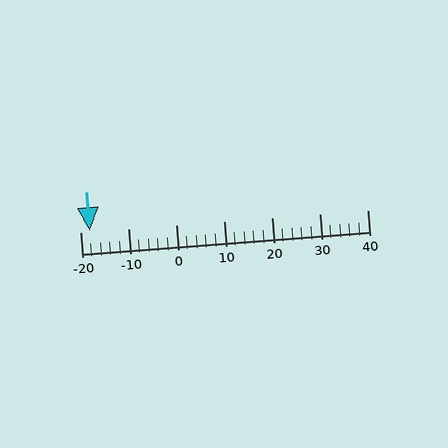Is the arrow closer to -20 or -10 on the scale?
The arrow is closer to -20.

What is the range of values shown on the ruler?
The ruler shows values from -20 to 40.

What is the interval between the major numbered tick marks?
The major tick marks are spaced 10 units apart.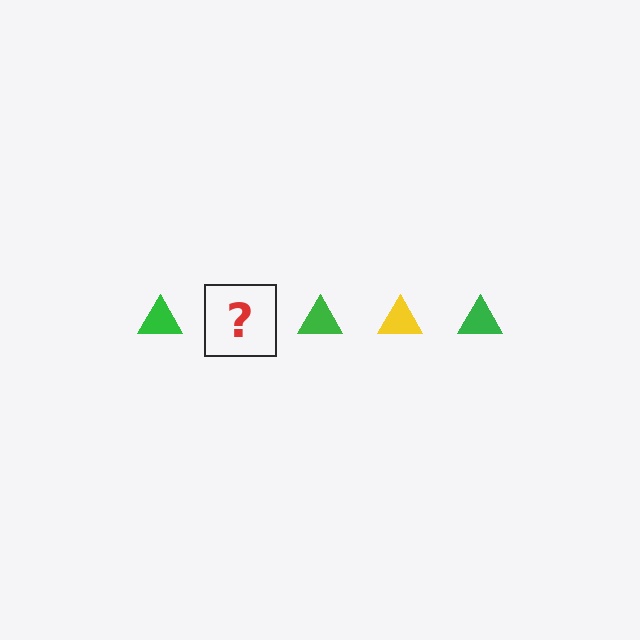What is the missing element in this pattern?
The missing element is a yellow triangle.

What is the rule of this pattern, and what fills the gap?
The rule is that the pattern cycles through green, yellow triangles. The gap should be filled with a yellow triangle.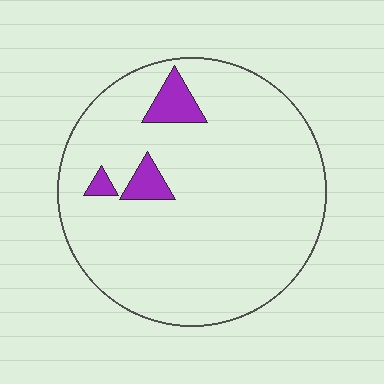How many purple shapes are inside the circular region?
3.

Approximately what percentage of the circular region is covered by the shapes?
Approximately 5%.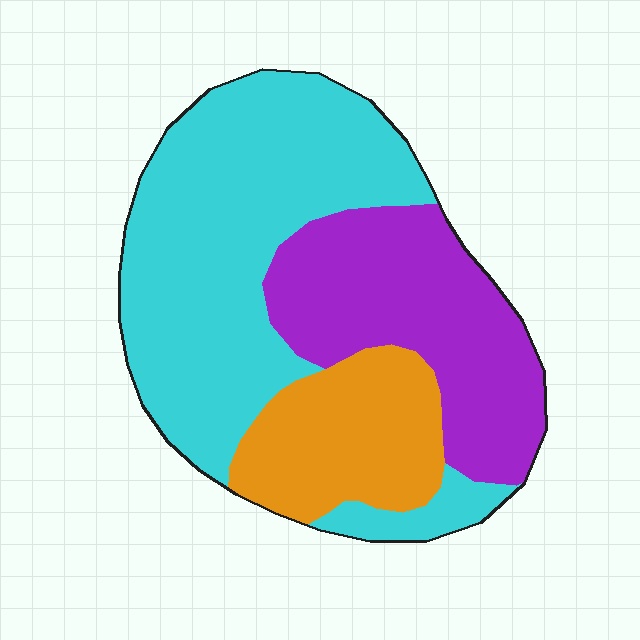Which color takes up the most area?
Cyan, at roughly 50%.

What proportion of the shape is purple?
Purple covers about 30% of the shape.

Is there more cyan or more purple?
Cyan.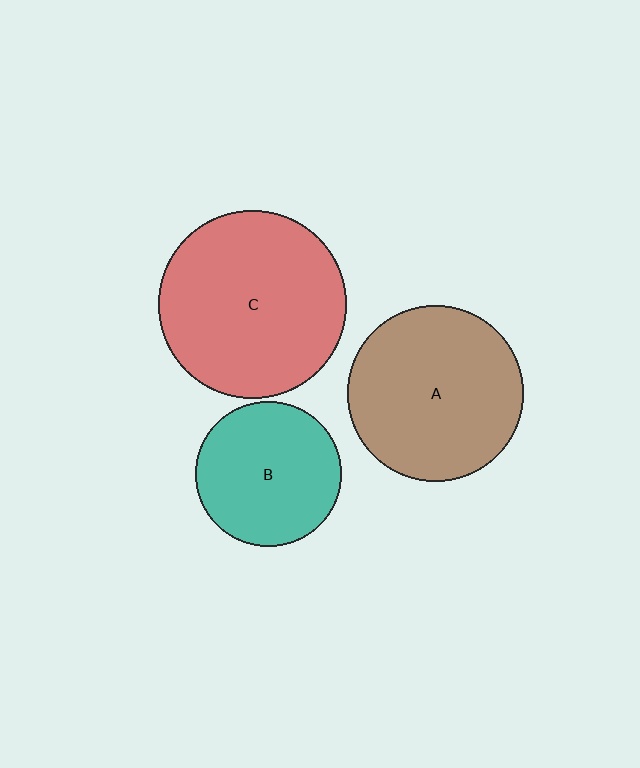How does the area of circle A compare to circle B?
Approximately 1.5 times.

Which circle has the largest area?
Circle C (red).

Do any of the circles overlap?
No, none of the circles overlap.